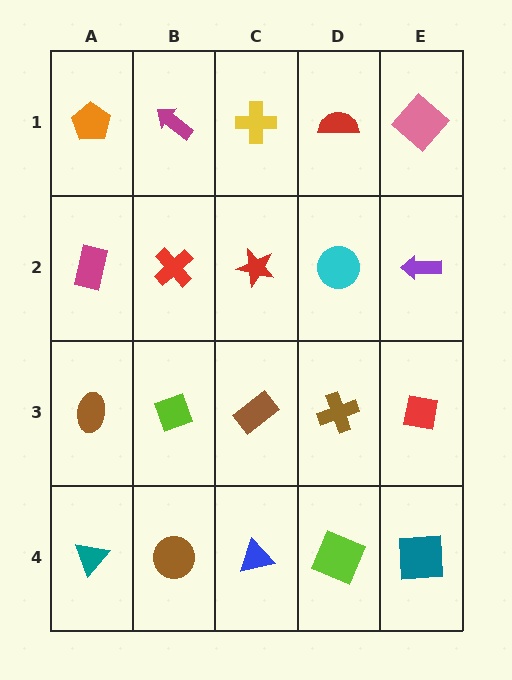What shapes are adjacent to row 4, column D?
A brown cross (row 3, column D), a blue triangle (row 4, column C), a teal square (row 4, column E).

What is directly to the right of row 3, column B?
A brown rectangle.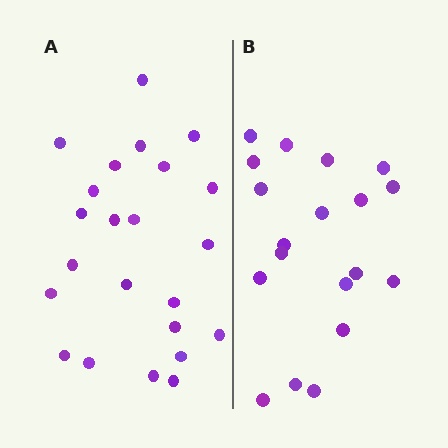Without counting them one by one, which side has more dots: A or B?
Region A (the left region) has more dots.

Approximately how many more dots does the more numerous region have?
Region A has about 4 more dots than region B.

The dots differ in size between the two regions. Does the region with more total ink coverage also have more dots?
No. Region B has more total ink coverage because its dots are larger, but region A actually contains more individual dots. Total area can be misleading — the number of items is what matters here.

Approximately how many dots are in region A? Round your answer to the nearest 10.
About 20 dots. (The exact count is 23, which rounds to 20.)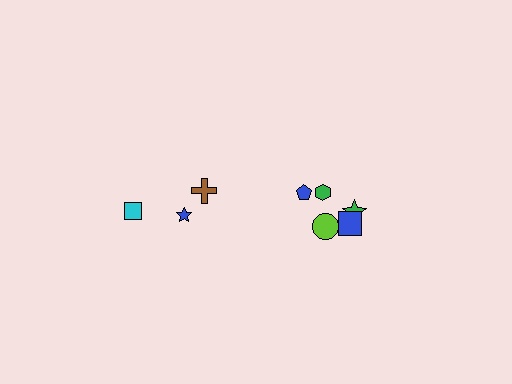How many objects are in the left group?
There are 3 objects.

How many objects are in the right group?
There are 5 objects.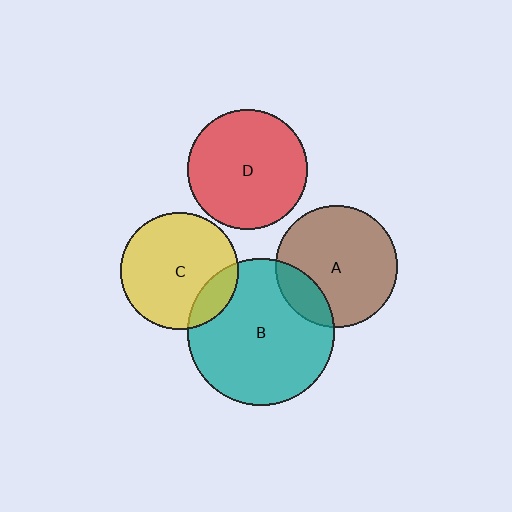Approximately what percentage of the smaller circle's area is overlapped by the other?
Approximately 15%.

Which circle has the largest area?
Circle B (teal).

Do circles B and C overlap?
Yes.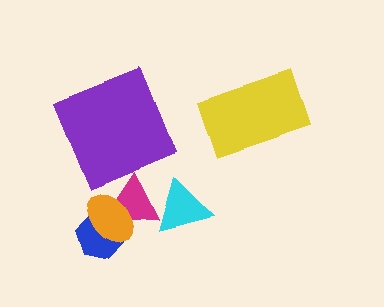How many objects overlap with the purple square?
0 objects overlap with the purple square.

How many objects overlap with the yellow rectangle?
0 objects overlap with the yellow rectangle.